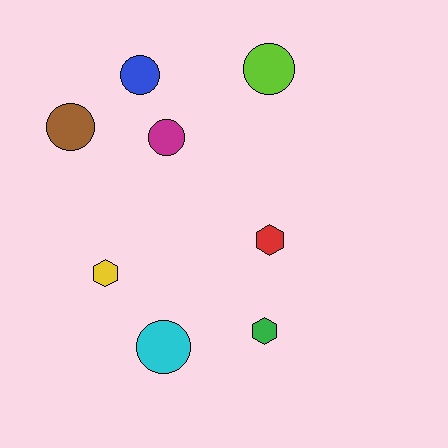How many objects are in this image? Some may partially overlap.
There are 8 objects.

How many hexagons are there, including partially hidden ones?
There are 3 hexagons.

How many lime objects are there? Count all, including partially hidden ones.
There is 1 lime object.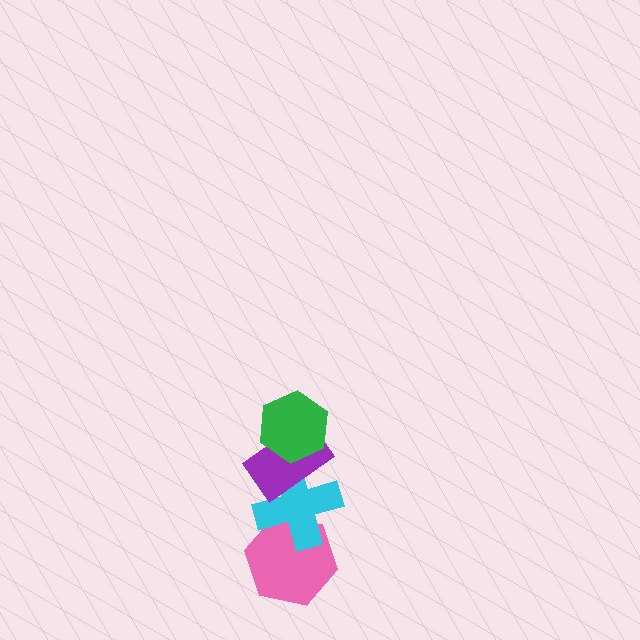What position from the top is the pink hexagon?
The pink hexagon is 4th from the top.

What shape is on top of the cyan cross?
The purple rectangle is on top of the cyan cross.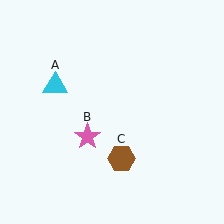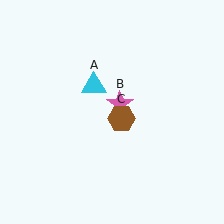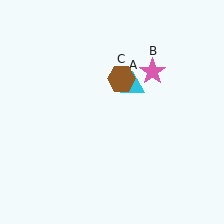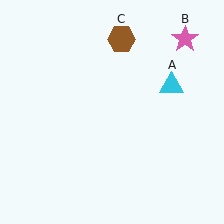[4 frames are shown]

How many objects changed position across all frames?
3 objects changed position: cyan triangle (object A), pink star (object B), brown hexagon (object C).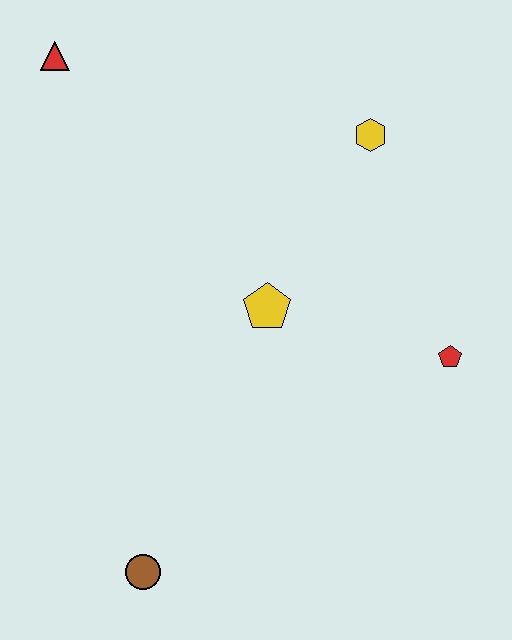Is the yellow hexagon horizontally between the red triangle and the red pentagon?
Yes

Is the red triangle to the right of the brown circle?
No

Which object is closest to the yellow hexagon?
The yellow pentagon is closest to the yellow hexagon.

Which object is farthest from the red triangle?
The brown circle is farthest from the red triangle.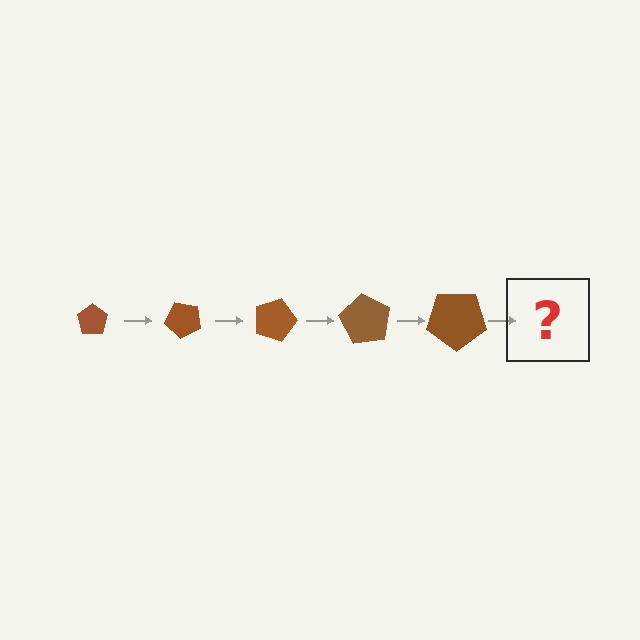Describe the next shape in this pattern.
It should be a pentagon, larger than the previous one and rotated 225 degrees from the start.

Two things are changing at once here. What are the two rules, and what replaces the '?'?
The two rules are that the pentagon grows larger each step and it rotates 45 degrees each step. The '?' should be a pentagon, larger than the previous one and rotated 225 degrees from the start.